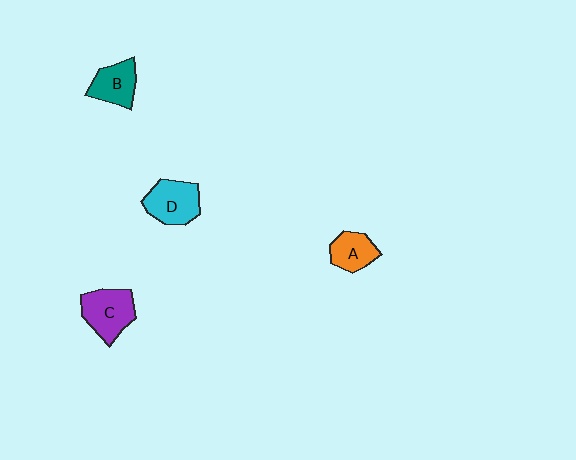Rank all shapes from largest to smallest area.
From largest to smallest: C (purple), D (cyan), B (teal), A (orange).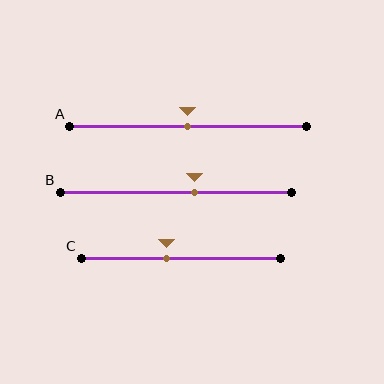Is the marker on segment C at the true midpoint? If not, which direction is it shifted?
No, the marker on segment C is shifted to the left by about 7% of the segment length.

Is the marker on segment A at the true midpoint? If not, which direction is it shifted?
Yes, the marker on segment A is at the true midpoint.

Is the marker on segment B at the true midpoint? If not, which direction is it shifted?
No, the marker on segment B is shifted to the right by about 8% of the segment length.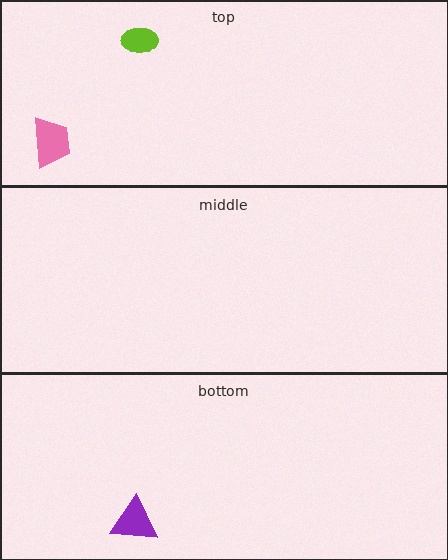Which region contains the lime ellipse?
The top region.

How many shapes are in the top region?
2.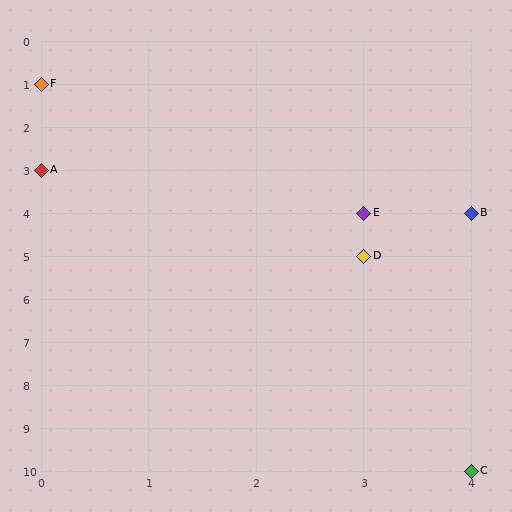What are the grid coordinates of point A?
Point A is at grid coordinates (0, 3).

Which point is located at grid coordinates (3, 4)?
Point E is at (3, 4).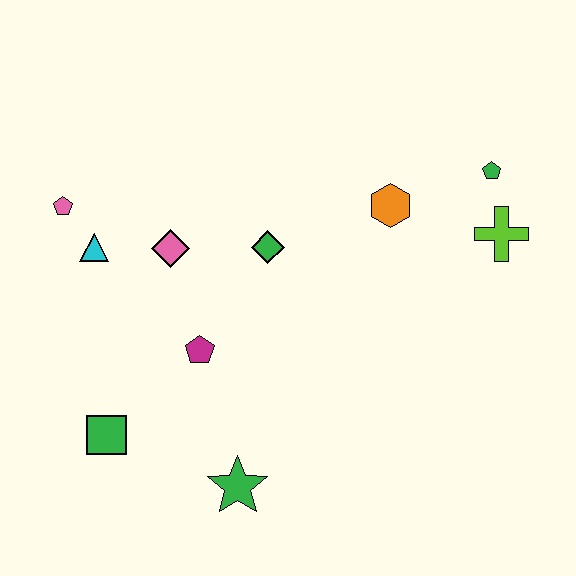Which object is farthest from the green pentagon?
The green square is farthest from the green pentagon.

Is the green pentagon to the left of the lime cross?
Yes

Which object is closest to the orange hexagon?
The green pentagon is closest to the orange hexagon.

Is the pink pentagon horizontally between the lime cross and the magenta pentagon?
No